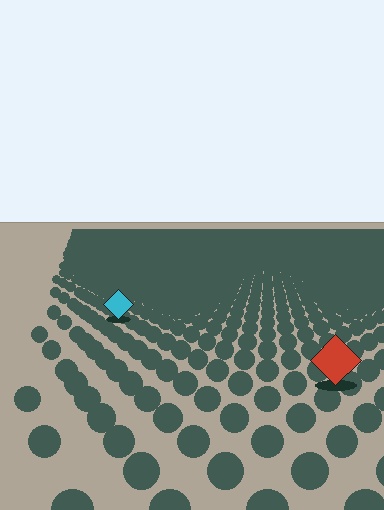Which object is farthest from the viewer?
The cyan diamond is farthest from the viewer. It appears smaller and the ground texture around it is denser.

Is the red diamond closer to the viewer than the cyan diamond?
Yes. The red diamond is closer — you can tell from the texture gradient: the ground texture is coarser near it.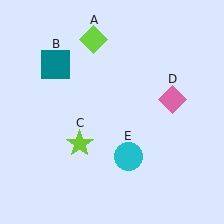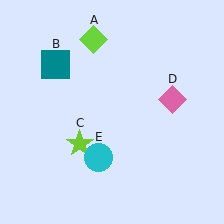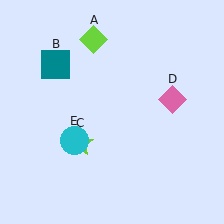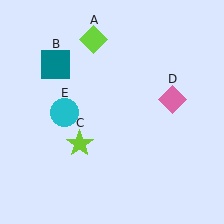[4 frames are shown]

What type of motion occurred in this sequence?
The cyan circle (object E) rotated clockwise around the center of the scene.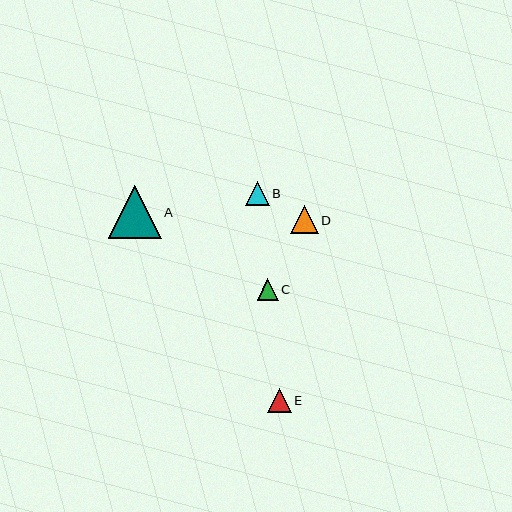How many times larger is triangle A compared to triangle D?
Triangle A is approximately 1.9 times the size of triangle D.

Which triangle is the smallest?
Triangle C is the smallest with a size of approximately 21 pixels.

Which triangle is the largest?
Triangle A is the largest with a size of approximately 53 pixels.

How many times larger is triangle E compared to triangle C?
Triangle E is approximately 1.1 times the size of triangle C.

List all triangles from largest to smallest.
From largest to smallest: A, D, E, B, C.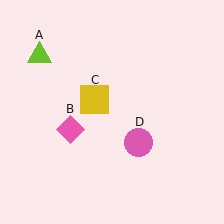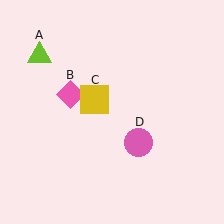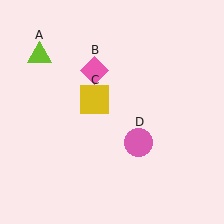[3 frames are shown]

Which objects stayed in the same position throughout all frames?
Lime triangle (object A) and yellow square (object C) and pink circle (object D) remained stationary.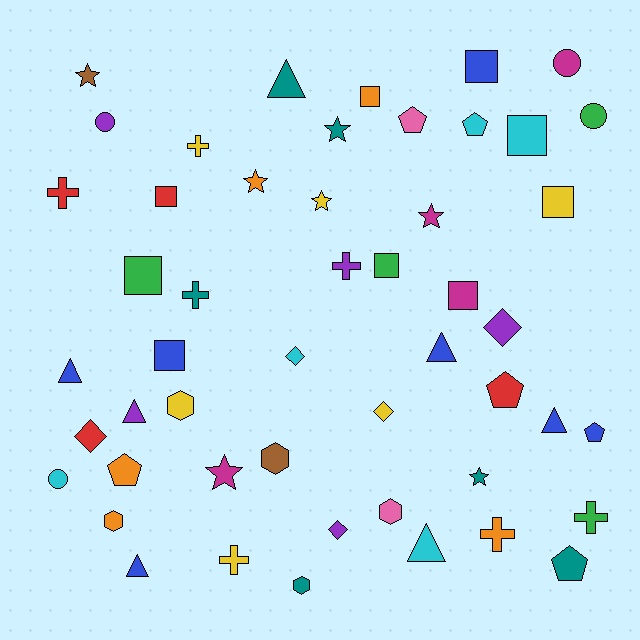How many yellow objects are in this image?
There are 6 yellow objects.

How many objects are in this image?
There are 50 objects.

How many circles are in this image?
There are 4 circles.